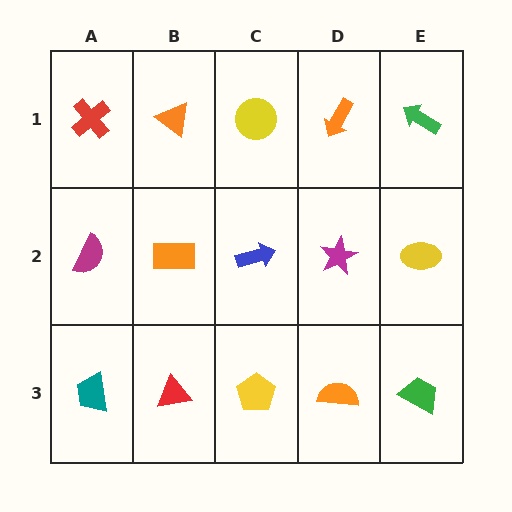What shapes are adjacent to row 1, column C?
A blue arrow (row 2, column C), an orange triangle (row 1, column B), an orange arrow (row 1, column D).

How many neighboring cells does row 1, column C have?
3.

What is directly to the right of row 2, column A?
An orange rectangle.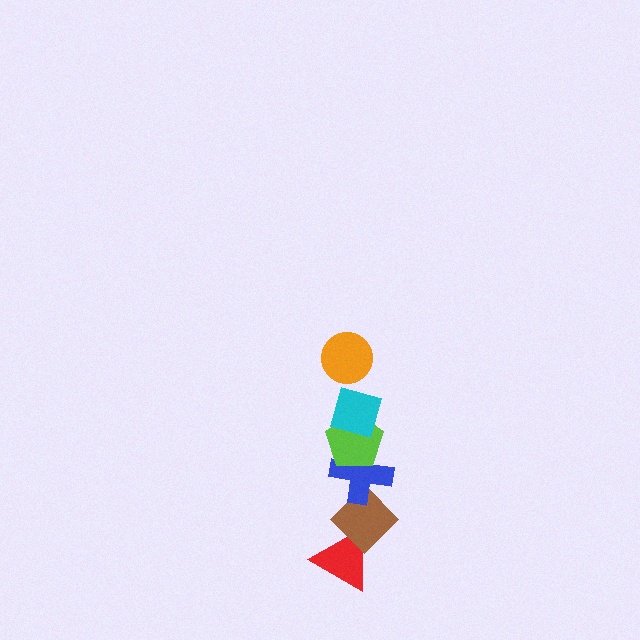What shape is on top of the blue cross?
The lime pentagon is on top of the blue cross.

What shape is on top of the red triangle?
The brown diamond is on top of the red triangle.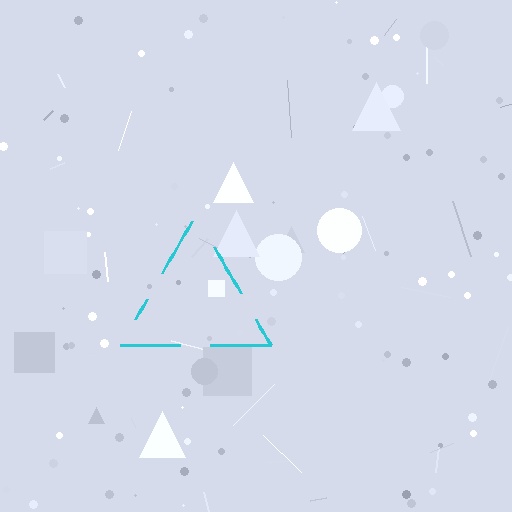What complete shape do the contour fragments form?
The contour fragments form a triangle.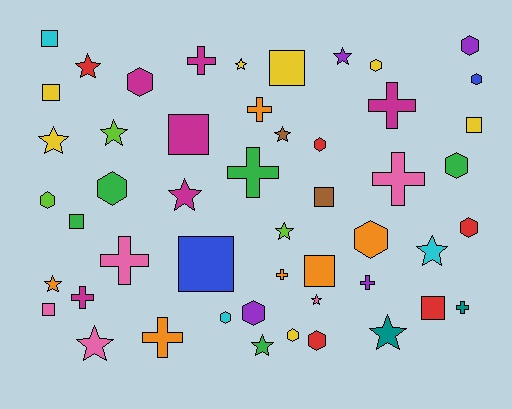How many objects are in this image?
There are 50 objects.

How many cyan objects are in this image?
There are 3 cyan objects.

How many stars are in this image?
There are 14 stars.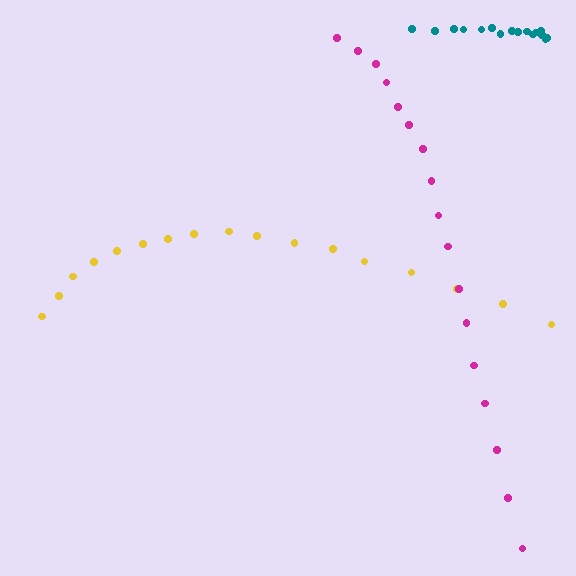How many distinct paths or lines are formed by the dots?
There are 3 distinct paths.